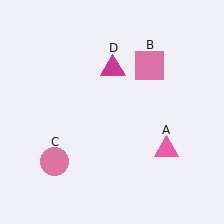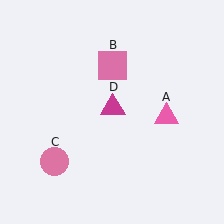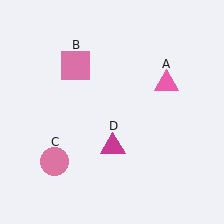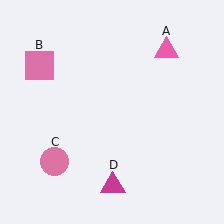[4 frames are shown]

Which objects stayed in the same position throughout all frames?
Pink circle (object C) remained stationary.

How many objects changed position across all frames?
3 objects changed position: pink triangle (object A), pink square (object B), magenta triangle (object D).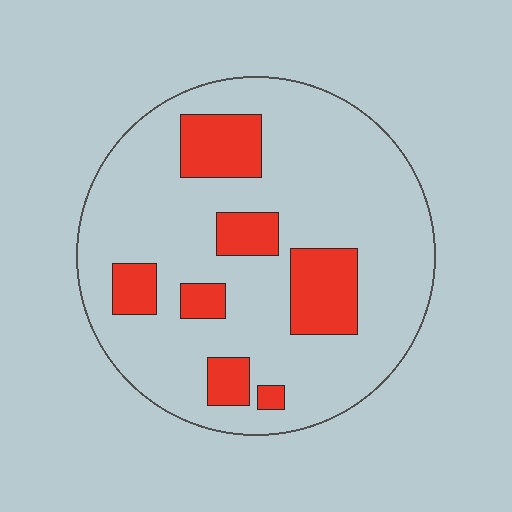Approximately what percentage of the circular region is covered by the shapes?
Approximately 20%.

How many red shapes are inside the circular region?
7.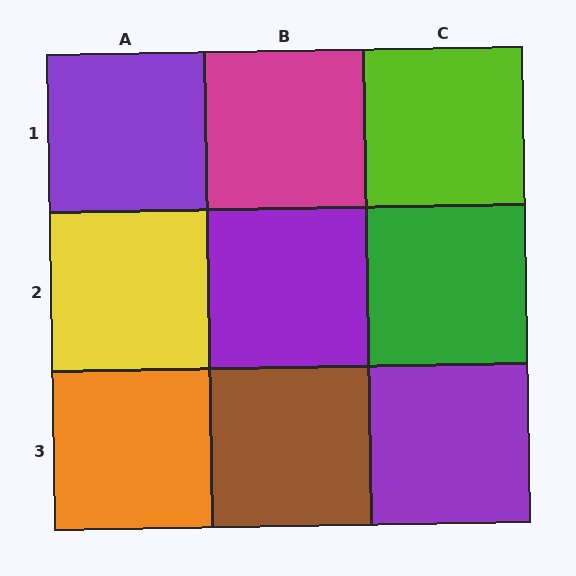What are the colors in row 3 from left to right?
Orange, brown, purple.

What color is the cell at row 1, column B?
Magenta.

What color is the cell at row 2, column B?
Purple.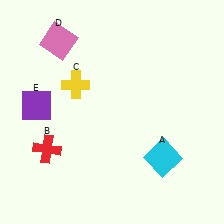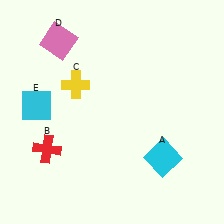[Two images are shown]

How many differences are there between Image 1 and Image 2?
There is 1 difference between the two images.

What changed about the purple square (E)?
In Image 1, E is purple. In Image 2, it changed to cyan.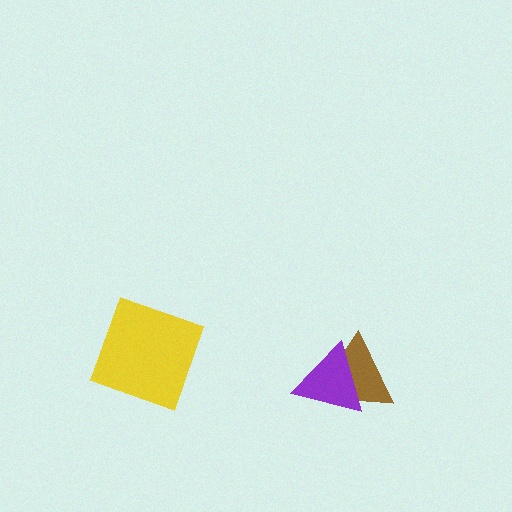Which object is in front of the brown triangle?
The purple triangle is in front of the brown triangle.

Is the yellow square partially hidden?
No, no other shape covers it.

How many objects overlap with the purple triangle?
1 object overlaps with the purple triangle.